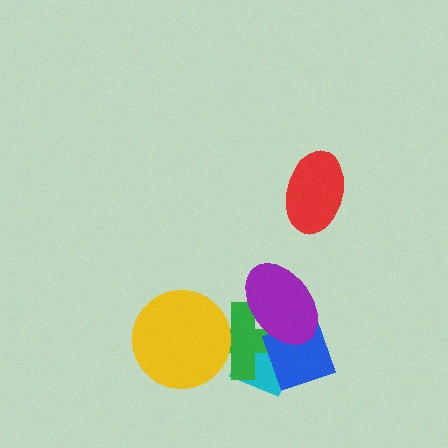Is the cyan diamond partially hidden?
Yes, it is partially covered by another shape.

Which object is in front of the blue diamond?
The purple ellipse is in front of the blue diamond.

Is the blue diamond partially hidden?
Yes, it is partially covered by another shape.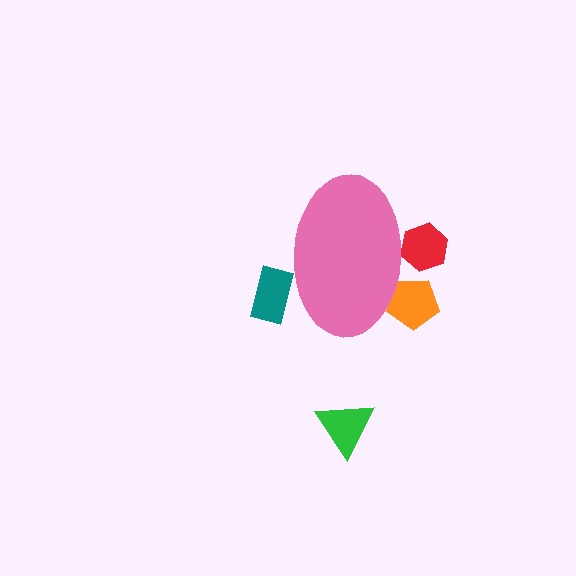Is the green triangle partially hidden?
No, the green triangle is fully visible.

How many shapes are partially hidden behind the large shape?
3 shapes are partially hidden.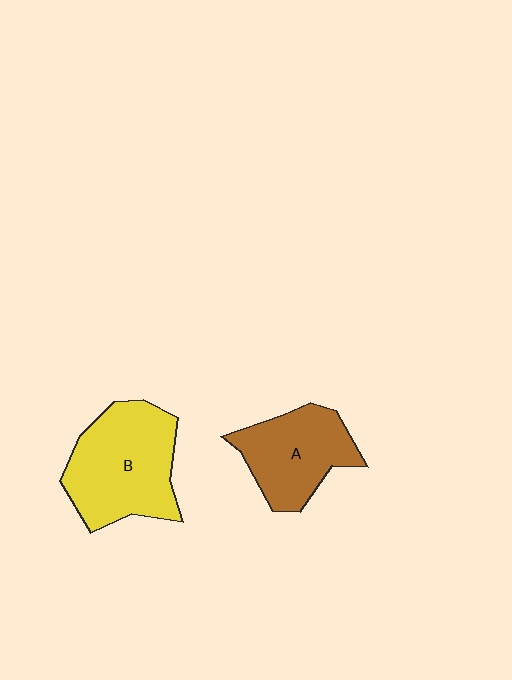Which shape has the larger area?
Shape B (yellow).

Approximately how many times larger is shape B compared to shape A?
Approximately 1.3 times.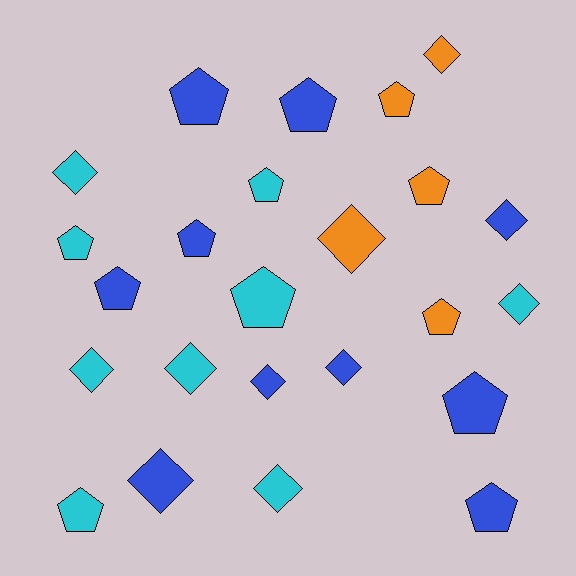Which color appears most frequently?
Blue, with 10 objects.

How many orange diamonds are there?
There are 2 orange diamonds.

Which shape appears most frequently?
Pentagon, with 13 objects.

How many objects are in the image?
There are 24 objects.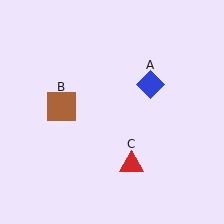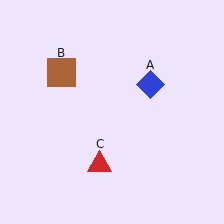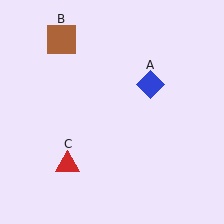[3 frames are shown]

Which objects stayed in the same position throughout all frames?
Blue diamond (object A) remained stationary.